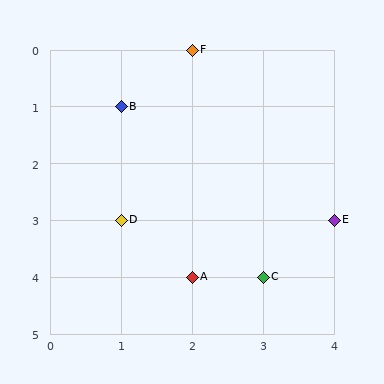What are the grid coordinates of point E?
Point E is at grid coordinates (4, 3).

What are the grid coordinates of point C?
Point C is at grid coordinates (3, 4).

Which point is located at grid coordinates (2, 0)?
Point F is at (2, 0).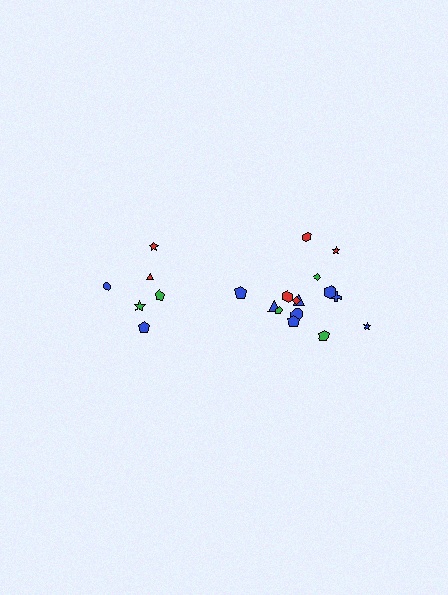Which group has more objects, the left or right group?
The right group.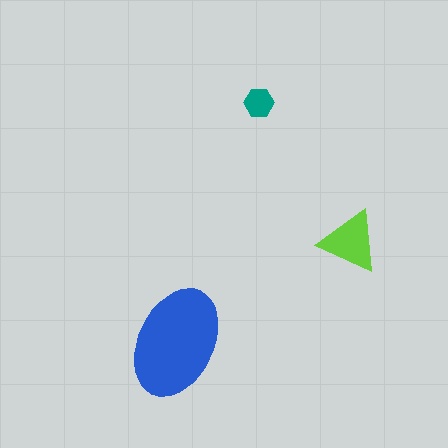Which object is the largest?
The blue ellipse.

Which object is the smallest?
The teal hexagon.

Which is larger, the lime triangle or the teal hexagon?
The lime triangle.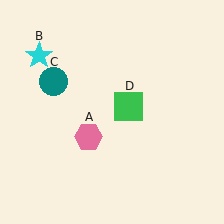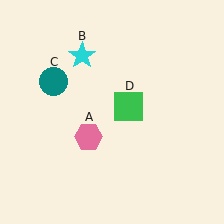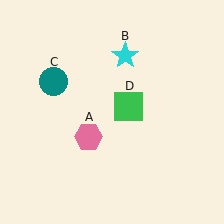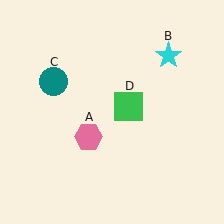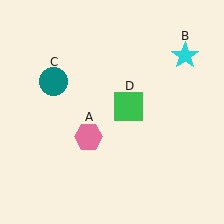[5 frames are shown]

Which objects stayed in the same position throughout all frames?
Pink hexagon (object A) and teal circle (object C) and green square (object D) remained stationary.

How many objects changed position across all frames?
1 object changed position: cyan star (object B).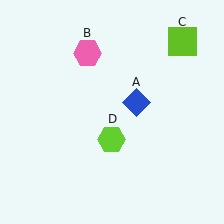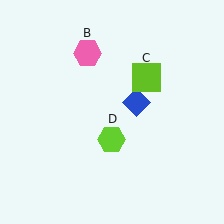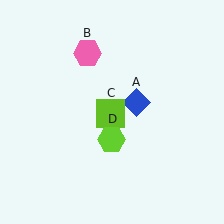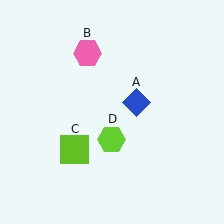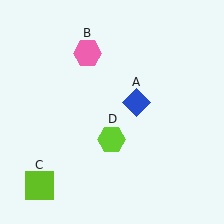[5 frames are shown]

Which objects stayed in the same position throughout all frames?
Blue diamond (object A) and pink hexagon (object B) and lime hexagon (object D) remained stationary.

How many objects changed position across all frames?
1 object changed position: lime square (object C).